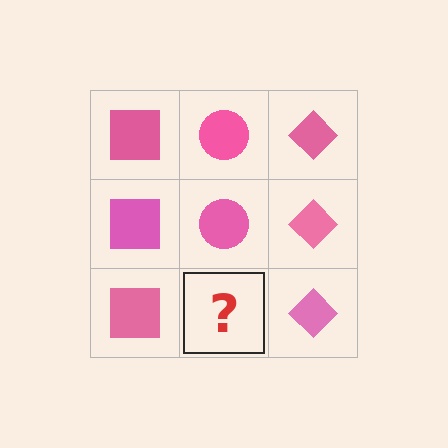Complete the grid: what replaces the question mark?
The question mark should be replaced with a pink circle.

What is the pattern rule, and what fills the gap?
The rule is that each column has a consistent shape. The gap should be filled with a pink circle.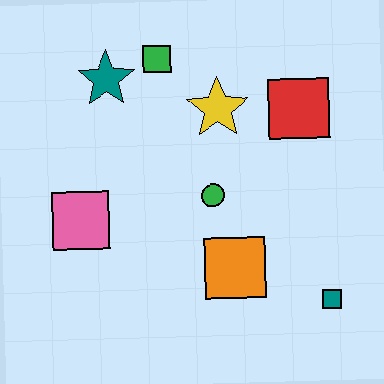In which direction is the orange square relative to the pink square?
The orange square is to the right of the pink square.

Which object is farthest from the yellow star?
The teal square is farthest from the yellow star.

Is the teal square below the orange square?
Yes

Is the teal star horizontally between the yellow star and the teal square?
No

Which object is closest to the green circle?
The orange square is closest to the green circle.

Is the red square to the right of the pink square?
Yes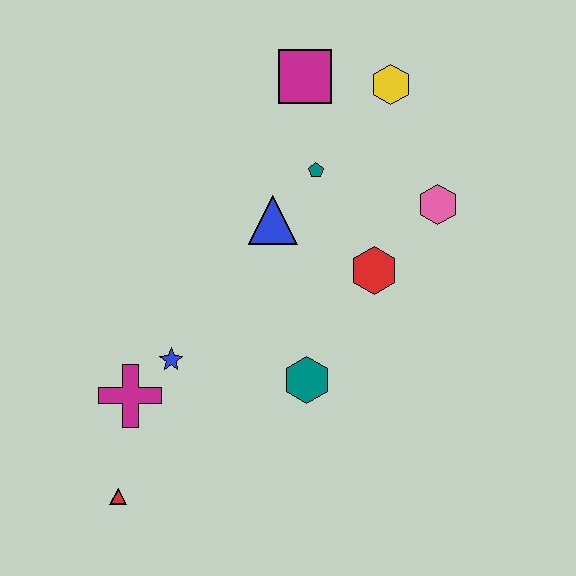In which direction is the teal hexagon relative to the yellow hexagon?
The teal hexagon is below the yellow hexagon.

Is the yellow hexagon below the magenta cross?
No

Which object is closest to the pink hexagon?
The red hexagon is closest to the pink hexagon.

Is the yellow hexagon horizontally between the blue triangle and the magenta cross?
No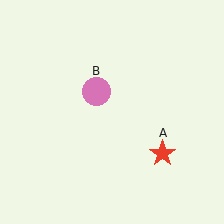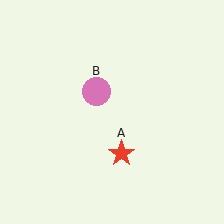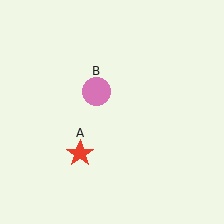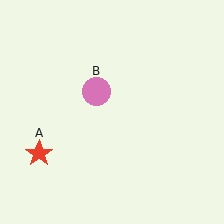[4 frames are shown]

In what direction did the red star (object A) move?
The red star (object A) moved left.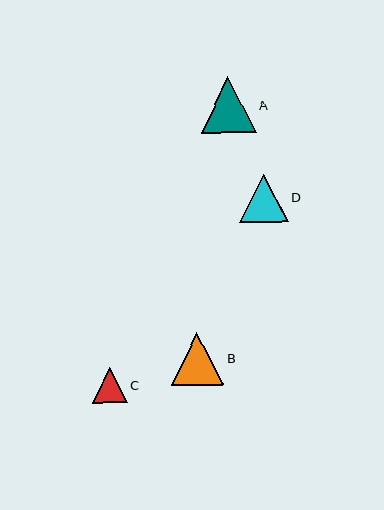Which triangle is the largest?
Triangle A is the largest with a size of approximately 55 pixels.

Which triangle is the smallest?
Triangle C is the smallest with a size of approximately 35 pixels.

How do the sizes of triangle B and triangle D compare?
Triangle B and triangle D are approximately the same size.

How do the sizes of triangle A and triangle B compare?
Triangle A and triangle B are approximately the same size.